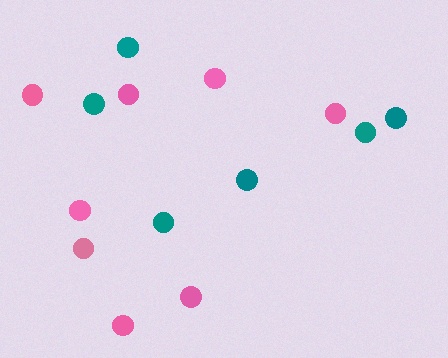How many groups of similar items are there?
There are 2 groups: one group of teal circles (6) and one group of pink circles (8).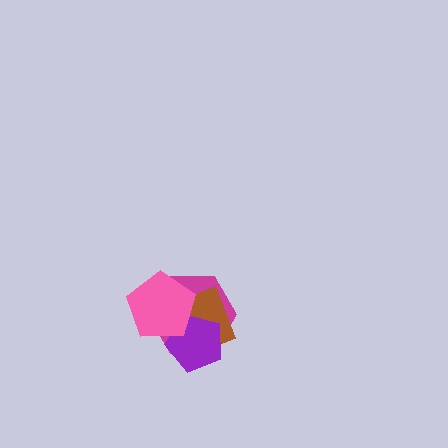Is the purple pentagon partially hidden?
Yes, it is partially covered by another shape.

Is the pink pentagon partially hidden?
No, no other shape covers it.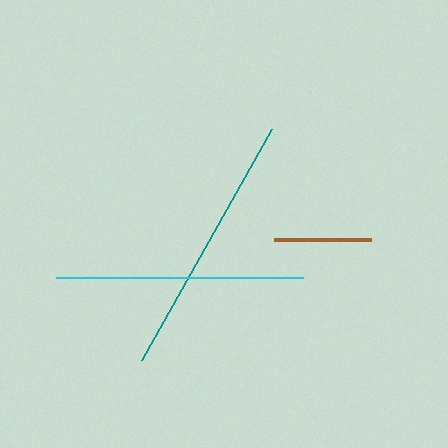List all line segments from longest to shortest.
From longest to shortest: teal, cyan, brown.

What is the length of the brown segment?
The brown segment is approximately 98 pixels long.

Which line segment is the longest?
The teal line is the longest at approximately 265 pixels.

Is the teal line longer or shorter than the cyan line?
The teal line is longer than the cyan line.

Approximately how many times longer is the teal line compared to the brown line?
The teal line is approximately 2.7 times the length of the brown line.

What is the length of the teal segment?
The teal segment is approximately 265 pixels long.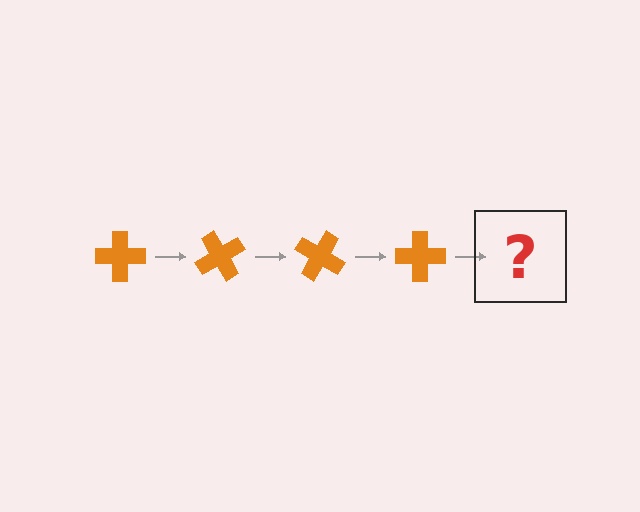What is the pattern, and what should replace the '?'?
The pattern is that the cross rotates 60 degrees each step. The '?' should be an orange cross rotated 240 degrees.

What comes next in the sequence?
The next element should be an orange cross rotated 240 degrees.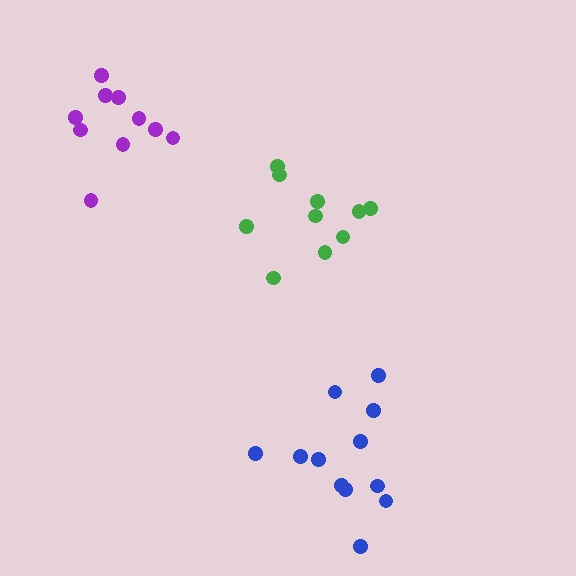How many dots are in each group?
Group 1: 12 dots, Group 2: 10 dots, Group 3: 10 dots (32 total).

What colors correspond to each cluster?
The clusters are colored: blue, green, purple.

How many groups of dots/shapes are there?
There are 3 groups.